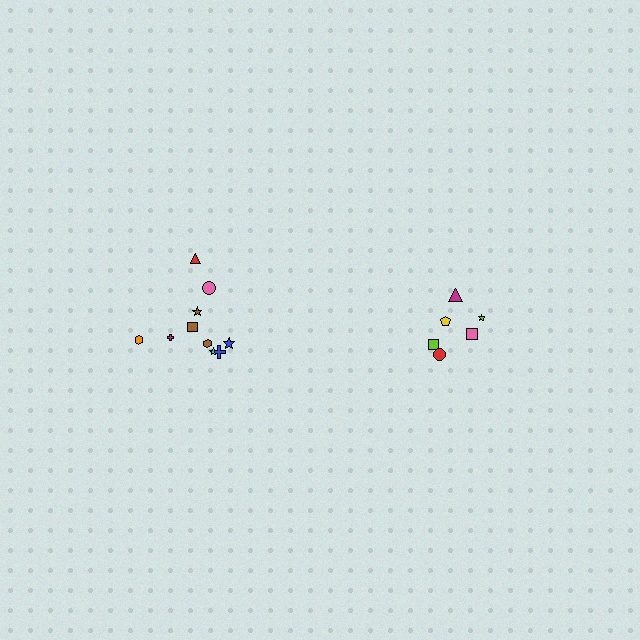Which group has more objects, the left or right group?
The left group.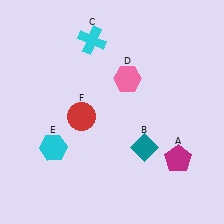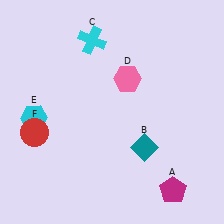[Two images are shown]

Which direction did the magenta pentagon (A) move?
The magenta pentagon (A) moved down.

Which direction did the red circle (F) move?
The red circle (F) moved left.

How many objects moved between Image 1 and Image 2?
3 objects moved between the two images.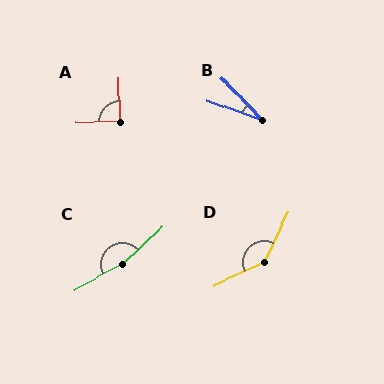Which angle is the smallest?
B, at approximately 27 degrees.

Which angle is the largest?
C, at approximately 165 degrees.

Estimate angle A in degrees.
Approximately 89 degrees.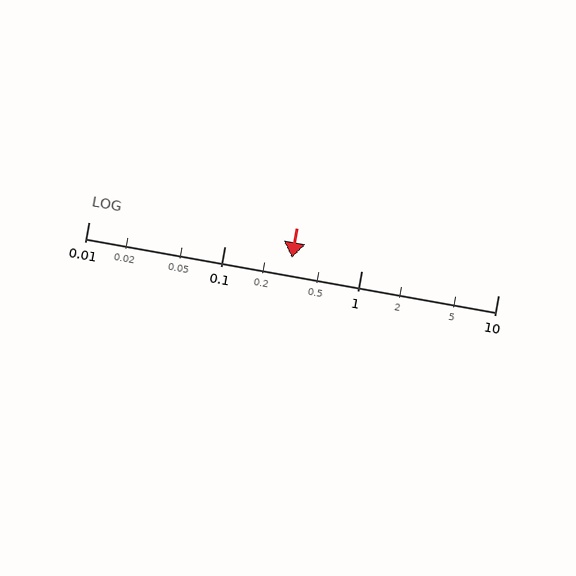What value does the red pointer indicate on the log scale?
The pointer indicates approximately 0.31.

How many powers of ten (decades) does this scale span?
The scale spans 3 decades, from 0.01 to 10.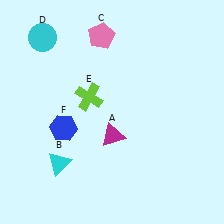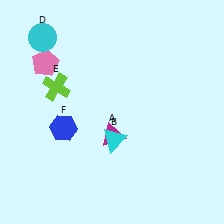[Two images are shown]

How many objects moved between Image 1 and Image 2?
3 objects moved between the two images.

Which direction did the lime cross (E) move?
The lime cross (E) moved left.